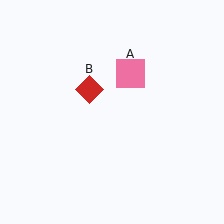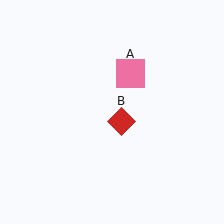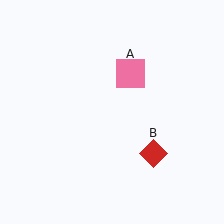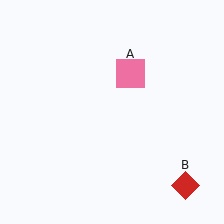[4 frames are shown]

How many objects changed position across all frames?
1 object changed position: red diamond (object B).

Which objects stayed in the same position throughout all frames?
Pink square (object A) remained stationary.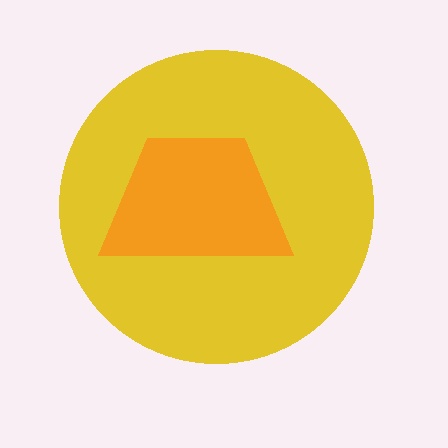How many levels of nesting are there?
2.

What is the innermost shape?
The orange trapezoid.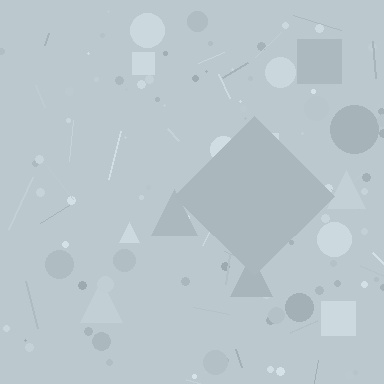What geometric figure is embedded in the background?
A diamond is embedded in the background.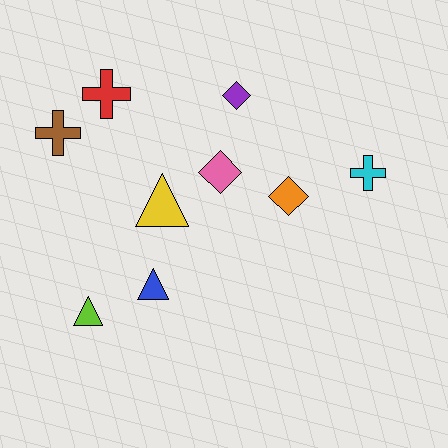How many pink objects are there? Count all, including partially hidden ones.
There is 1 pink object.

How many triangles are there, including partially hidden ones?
There are 3 triangles.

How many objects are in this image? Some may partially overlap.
There are 9 objects.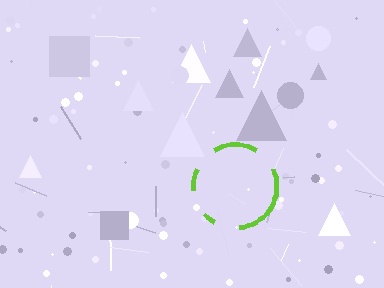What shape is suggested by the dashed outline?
The dashed outline suggests a circle.